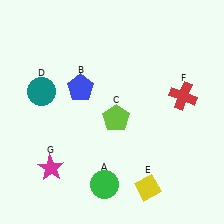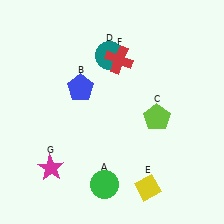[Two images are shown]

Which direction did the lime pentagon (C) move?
The lime pentagon (C) moved right.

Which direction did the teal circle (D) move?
The teal circle (D) moved right.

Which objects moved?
The objects that moved are: the lime pentagon (C), the teal circle (D), the red cross (F).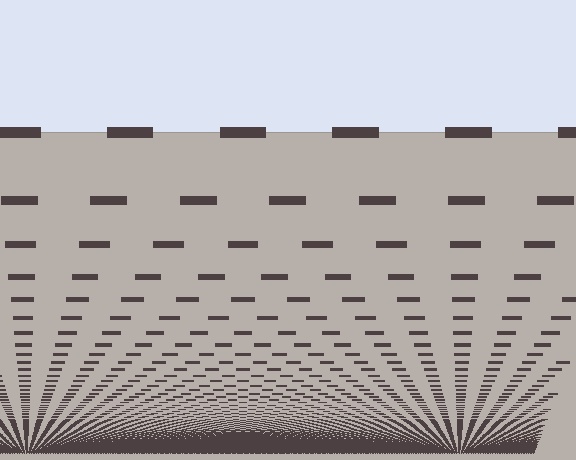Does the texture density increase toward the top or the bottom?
Density increases toward the bottom.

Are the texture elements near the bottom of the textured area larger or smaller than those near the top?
Smaller. The gradient is inverted — elements near the bottom are smaller and denser.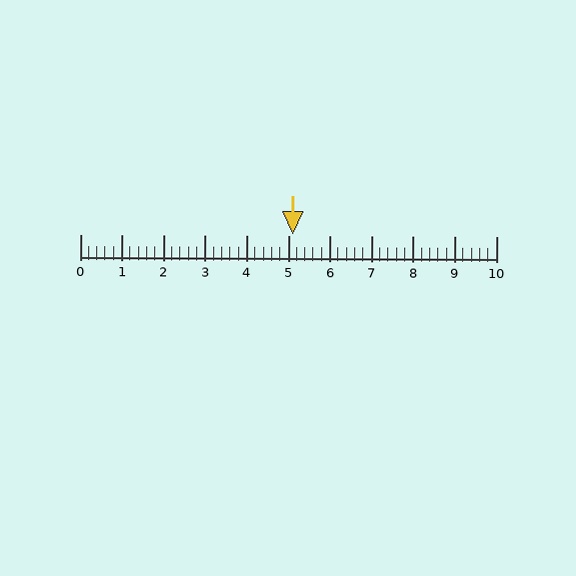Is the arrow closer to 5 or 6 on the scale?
The arrow is closer to 5.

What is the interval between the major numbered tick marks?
The major tick marks are spaced 1 units apart.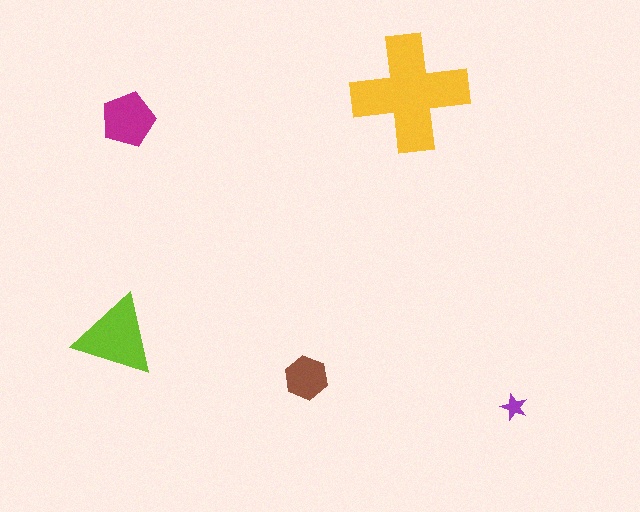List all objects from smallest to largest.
The purple star, the brown hexagon, the magenta pentagon, the lime triangle, the yellow cross.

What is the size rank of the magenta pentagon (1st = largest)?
3rd.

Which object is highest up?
The yellow cross is topmost.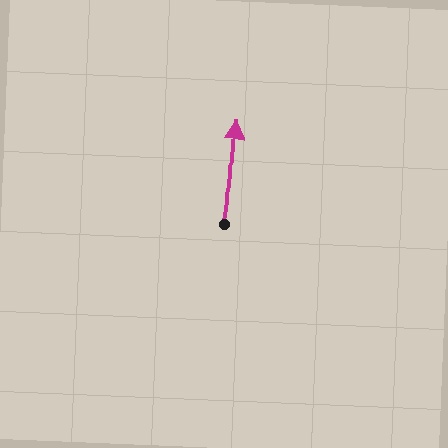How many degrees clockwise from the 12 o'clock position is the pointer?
Approximately 5 degrees.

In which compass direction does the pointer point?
North.